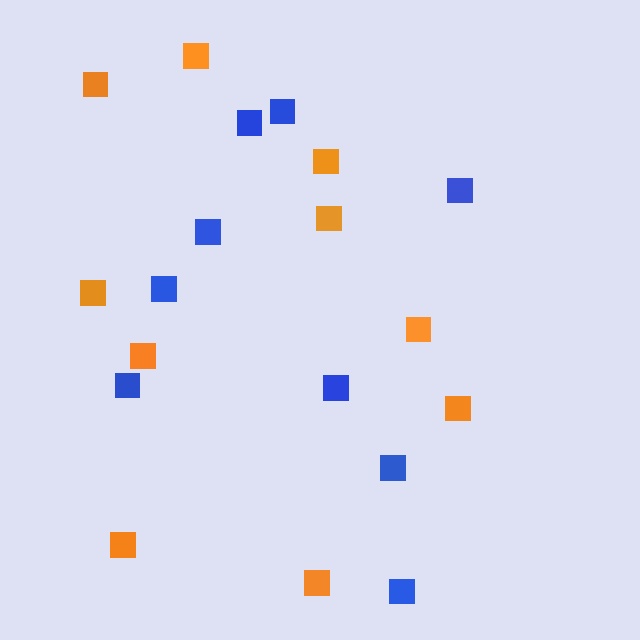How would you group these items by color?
There are 2 groups: one group of blue squares (9) and one group of orange squares (10).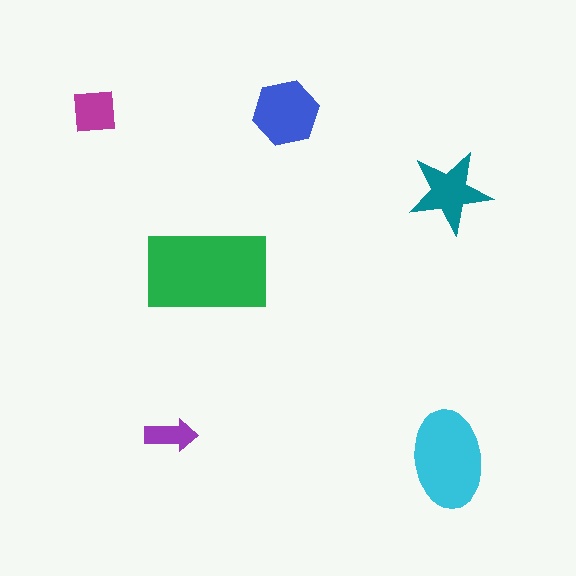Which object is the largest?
The green rectangle.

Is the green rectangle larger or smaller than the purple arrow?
Larger.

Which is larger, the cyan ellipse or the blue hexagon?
The cyan ellipse.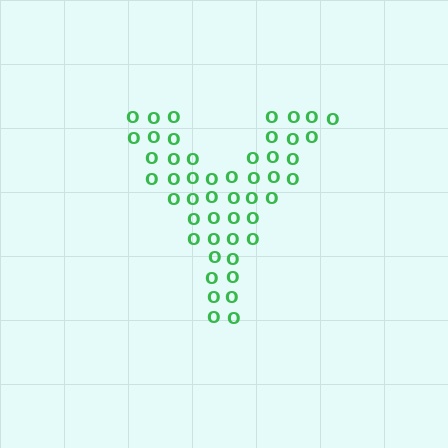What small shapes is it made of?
It is made of small letter O's.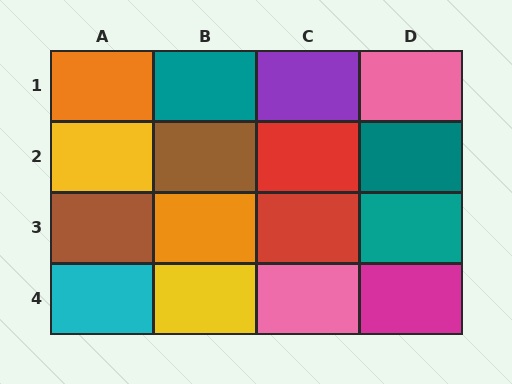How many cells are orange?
2 cells are orange.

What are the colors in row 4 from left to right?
Cyan, yellow, pink, magenta.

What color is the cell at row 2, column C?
Red.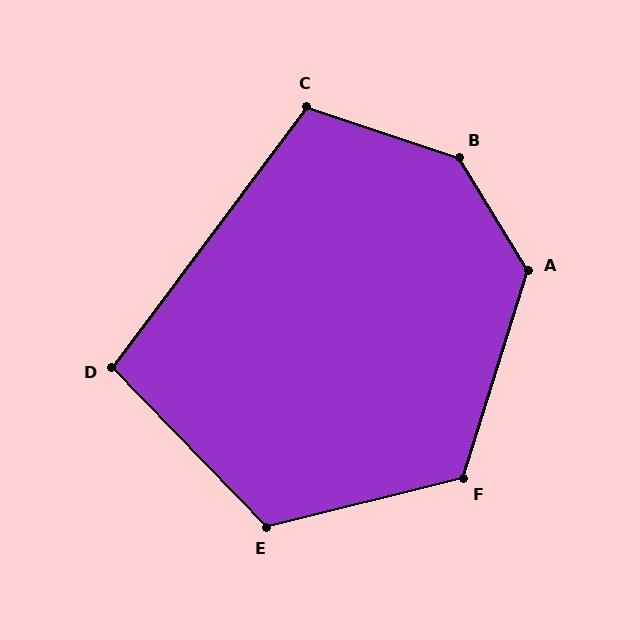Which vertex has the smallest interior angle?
D, at approximately 99 degrees.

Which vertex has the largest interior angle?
B, at approximately 140 degrees.